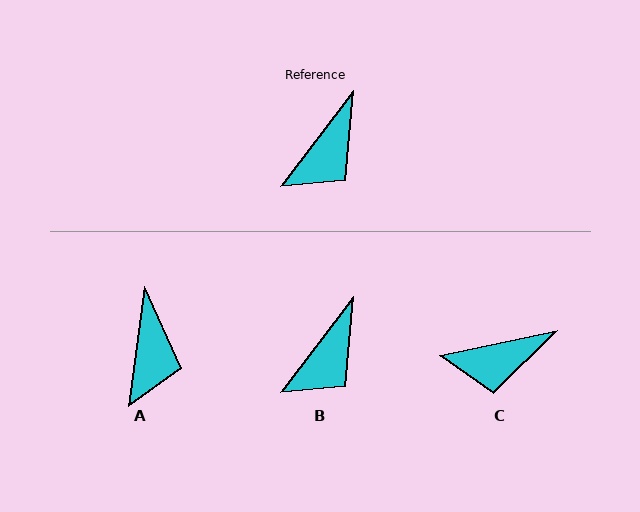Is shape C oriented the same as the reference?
No, it is off by about 41 degrees.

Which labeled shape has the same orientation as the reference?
B.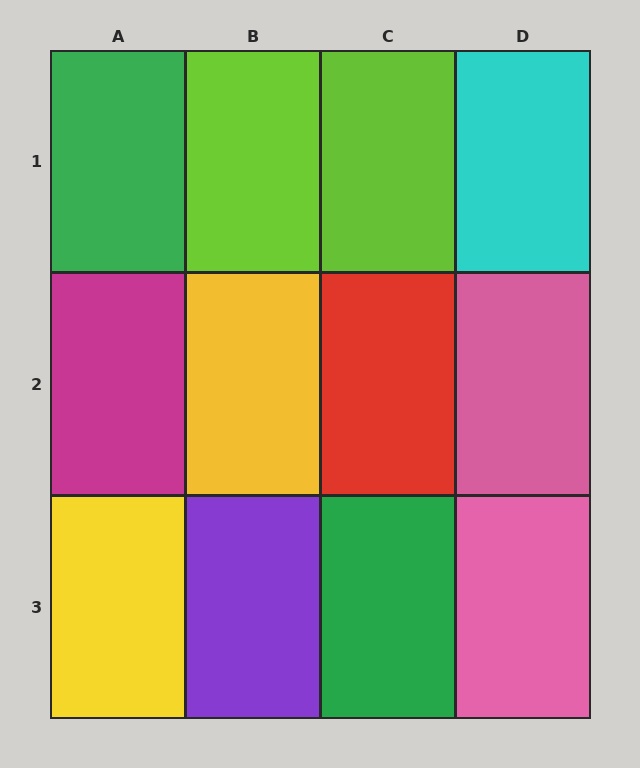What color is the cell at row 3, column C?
Green.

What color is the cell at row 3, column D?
Pink.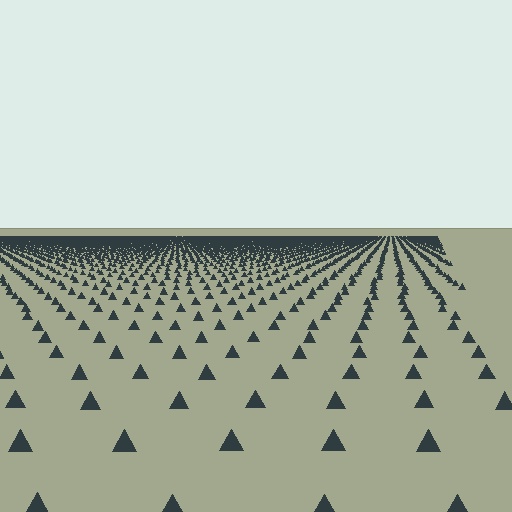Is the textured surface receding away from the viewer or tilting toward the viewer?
The surface is receding away from the viewer. Texture elements get smaller and denser toward the top.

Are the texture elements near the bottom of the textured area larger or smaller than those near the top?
Larger. Near the bottom, elements are closer to the viewer and appear at a bigger on-screen size.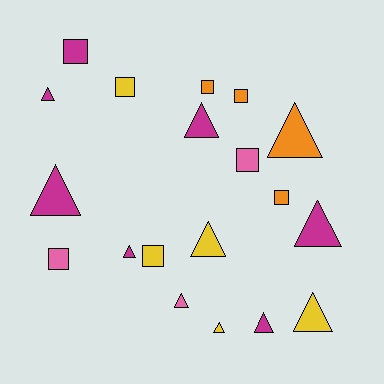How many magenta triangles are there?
There are 6 magenta triangles.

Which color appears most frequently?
Magenta, with 7 objects.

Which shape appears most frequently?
Triangle, with 11 objects.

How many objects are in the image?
There are 19 objects.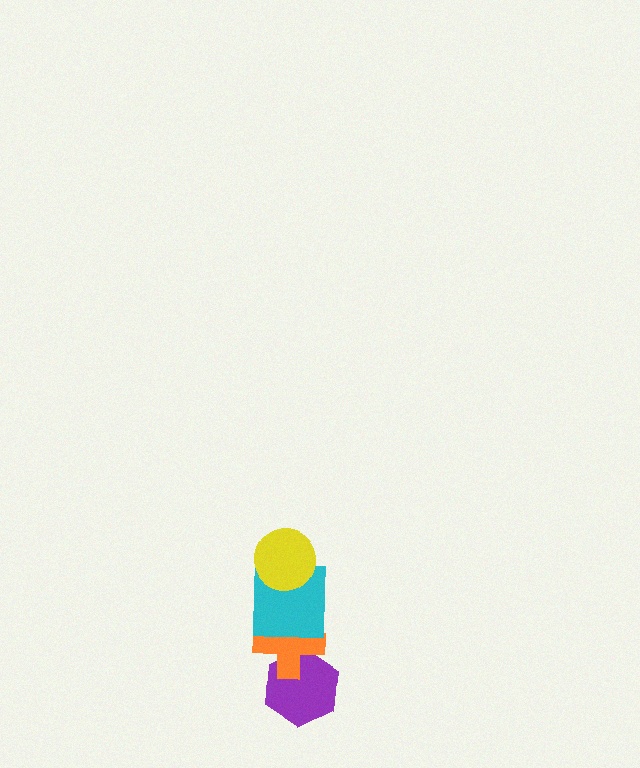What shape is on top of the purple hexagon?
The orange cross is on top of the purple hexagon.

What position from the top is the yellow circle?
The yellow circle is 1st from the top.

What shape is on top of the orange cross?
The cyan square is on top of the orange cross.